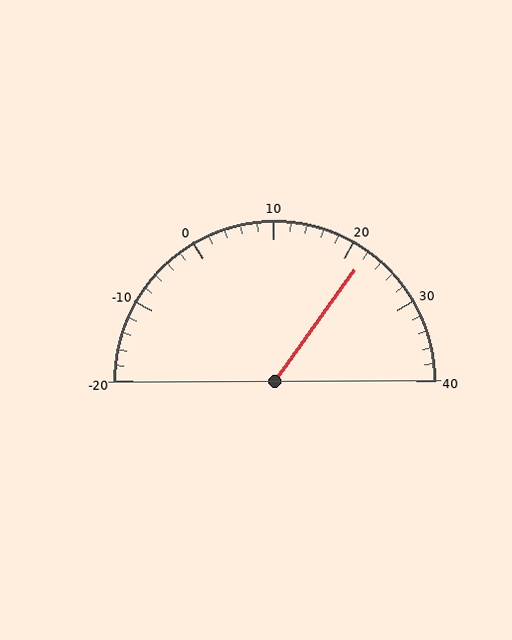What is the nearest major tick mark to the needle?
The nearest major tick mark is 20.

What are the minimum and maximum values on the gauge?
The gauge ranges from -20 to 40.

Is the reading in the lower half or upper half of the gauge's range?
The reading is in the upper half of the range (-20 to 40).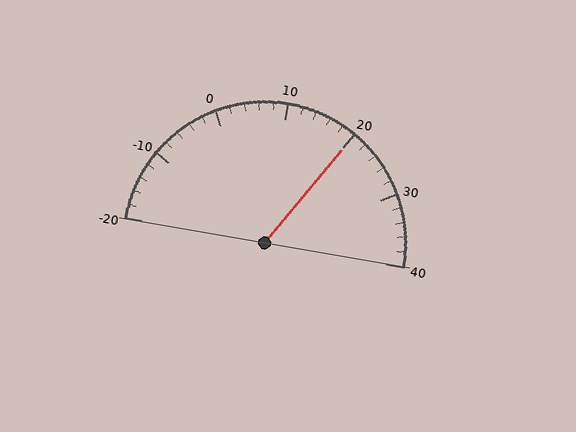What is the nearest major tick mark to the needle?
The nearest major tick mark is 20.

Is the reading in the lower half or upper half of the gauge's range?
The reading is in the upper half of the range (-20 to 40).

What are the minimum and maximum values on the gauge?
The gauge ranges from -20 to 40.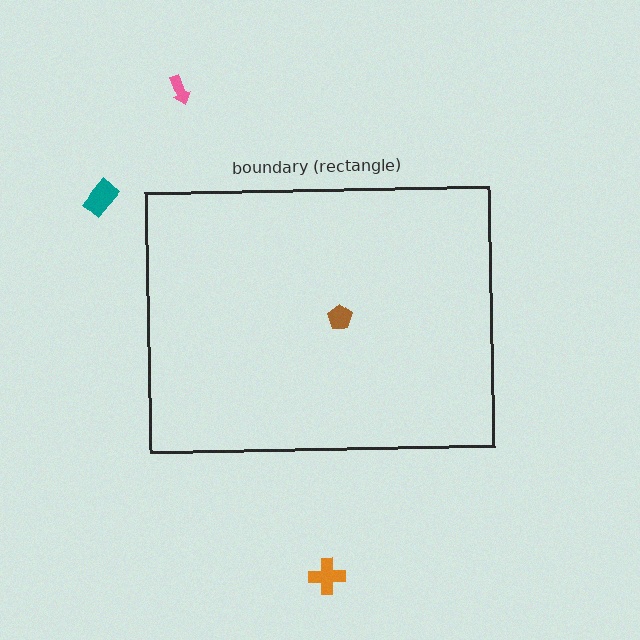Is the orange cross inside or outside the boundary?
Outside.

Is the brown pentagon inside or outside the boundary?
Inside.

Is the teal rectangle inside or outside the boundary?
Outside.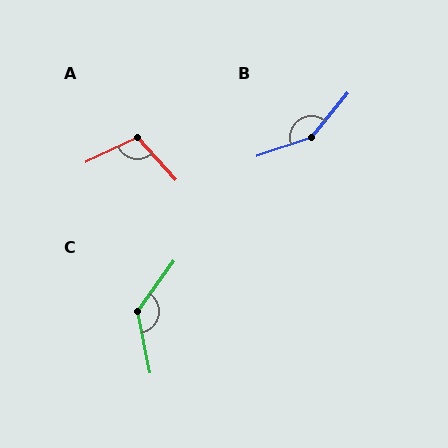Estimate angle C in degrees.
Approximately 133 degrees.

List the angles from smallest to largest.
A (106°), C (133°), B (148°).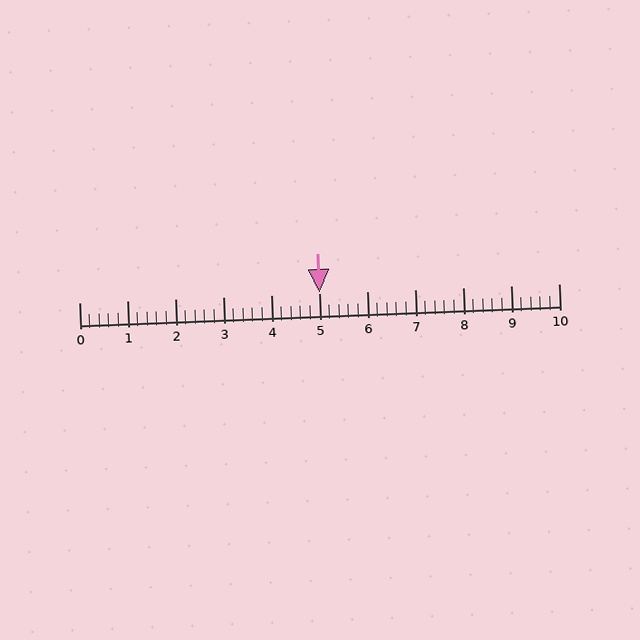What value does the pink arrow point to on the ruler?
The pink arrow points to approximately 5.0.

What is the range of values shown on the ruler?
The ruler shows values from 0 to 10.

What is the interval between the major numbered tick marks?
The major tick marks are spaced 1 units apart.